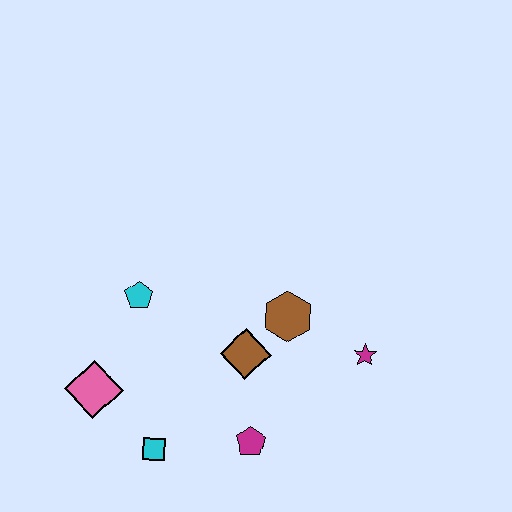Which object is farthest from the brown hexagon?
The pink diamond is farthest from the brown hexagon.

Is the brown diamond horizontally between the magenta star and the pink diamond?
Yes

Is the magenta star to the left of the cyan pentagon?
No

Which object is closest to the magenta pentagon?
The brown diamond is closest to the magenta pentagon.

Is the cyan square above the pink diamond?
No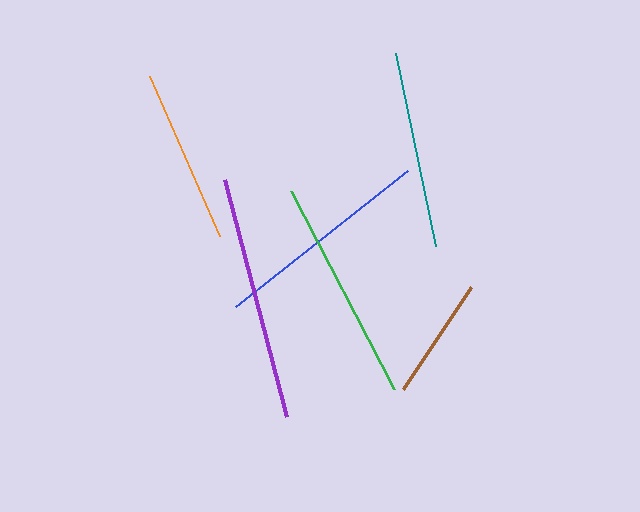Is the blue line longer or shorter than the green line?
The green line is longer than the blue line.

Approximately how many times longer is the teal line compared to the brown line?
The teal line is approximately 1.6 times the length of the brown line.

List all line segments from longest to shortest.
From longest to shortest: purple, green, blue, teal, orange, brown.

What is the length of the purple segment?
The purple segment is approximately 245 pixels long.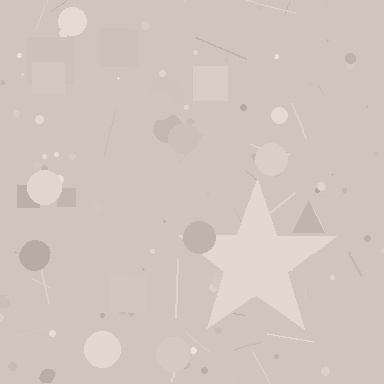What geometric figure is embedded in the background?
A star is embedded in the background.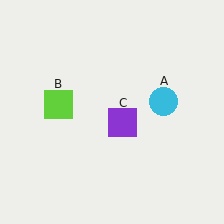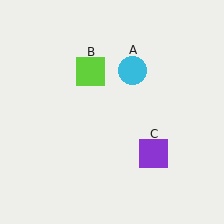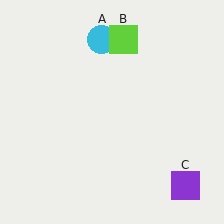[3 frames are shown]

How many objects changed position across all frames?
3 objects changed position: cyan circle (object A), lime square (object B), purple square (object C).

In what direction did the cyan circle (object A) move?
The cyan circle (object A) moved up and to the left.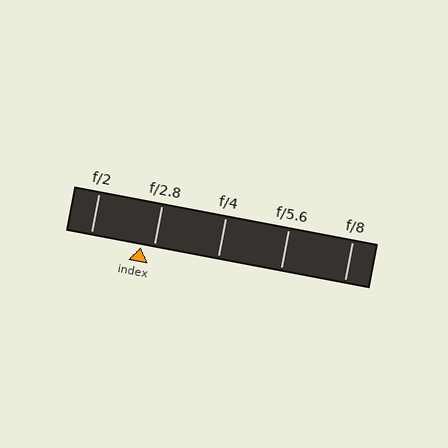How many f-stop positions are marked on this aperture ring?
There are 5 f-stop positions marked.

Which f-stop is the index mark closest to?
The index mark is closest to f/2.8.